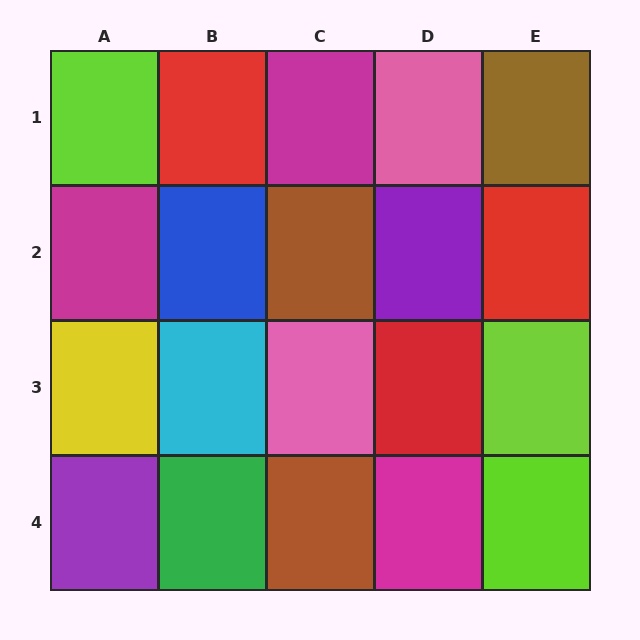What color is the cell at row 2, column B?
Blue.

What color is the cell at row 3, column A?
Yellow.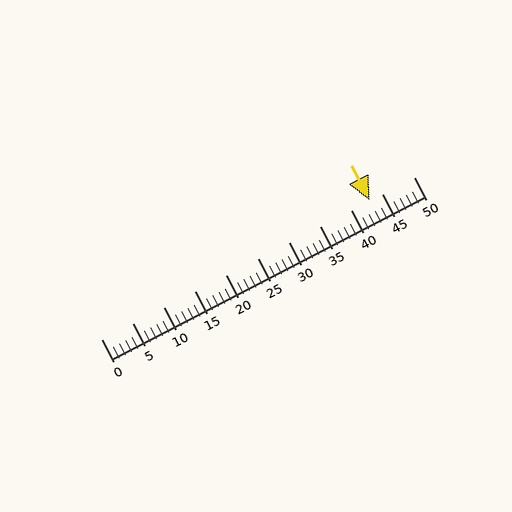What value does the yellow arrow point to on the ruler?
The yellow arrow points to approximately 43.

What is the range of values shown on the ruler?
The ruler shows values from 0 to 50.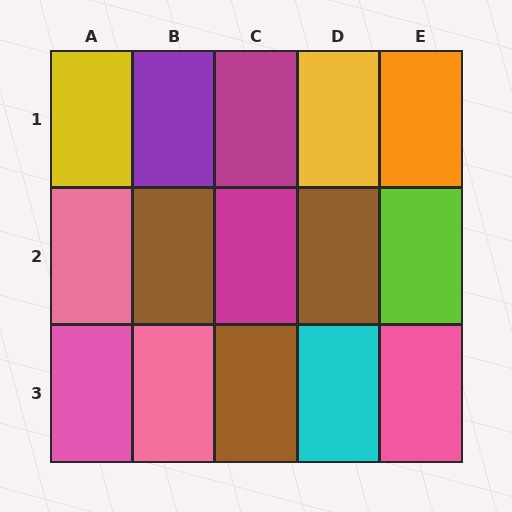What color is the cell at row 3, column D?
Cyan.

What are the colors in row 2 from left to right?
Pink, brown, magenta, brown, lime.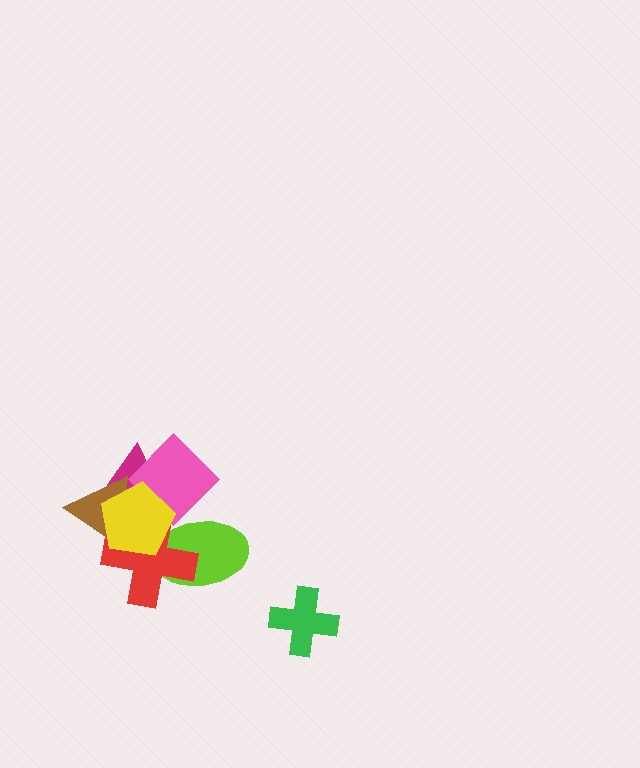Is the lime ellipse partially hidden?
Yes, it is partially covered by another shape.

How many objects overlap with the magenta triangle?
3 objects overlap with the magenta triangle.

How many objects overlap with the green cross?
0 objects overlap with the green cross.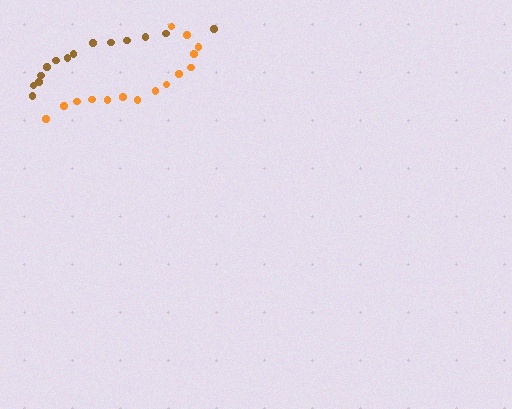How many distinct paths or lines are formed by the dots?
There are 2 distinct paths.